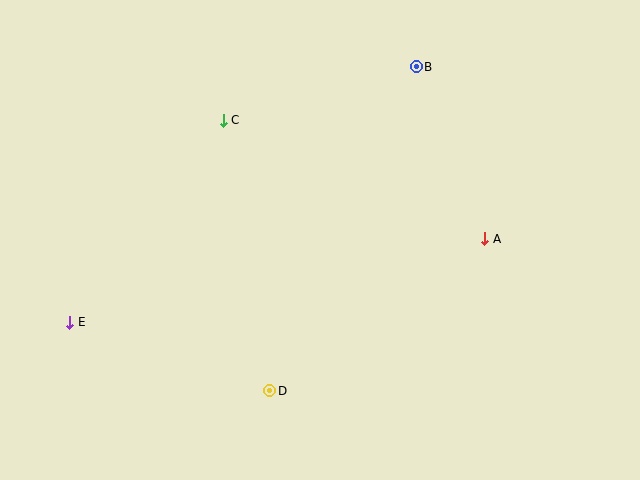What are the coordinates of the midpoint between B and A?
The midpoint between B and A is at (450, 153).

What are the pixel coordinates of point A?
Point A is at (485, 239).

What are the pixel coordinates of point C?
Point C is at (223, 120).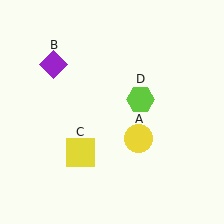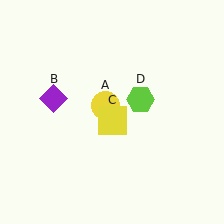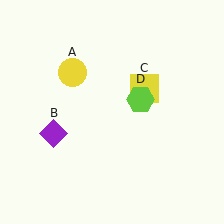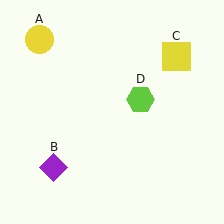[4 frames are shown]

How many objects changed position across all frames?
3 objects changed position: yellow circle (object A), purple diamond (object B), yellow square (object C).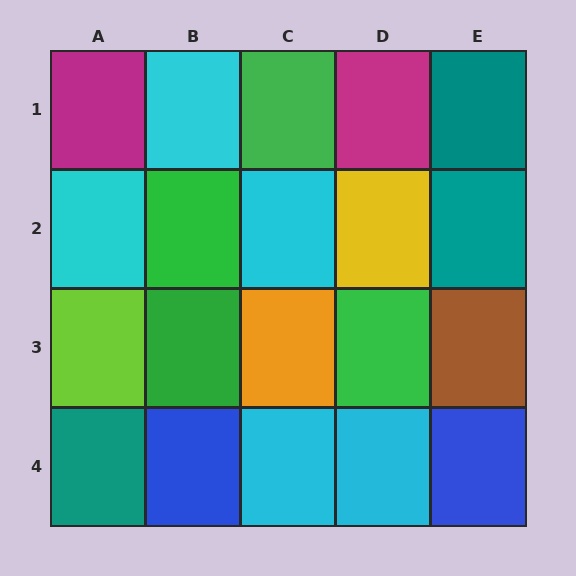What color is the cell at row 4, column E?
Blue.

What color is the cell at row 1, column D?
Magenta.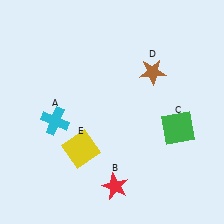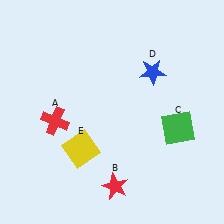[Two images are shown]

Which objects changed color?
A changed from cyan to red. D changed from brown to blue.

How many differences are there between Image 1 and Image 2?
There are 2 differences between the two images.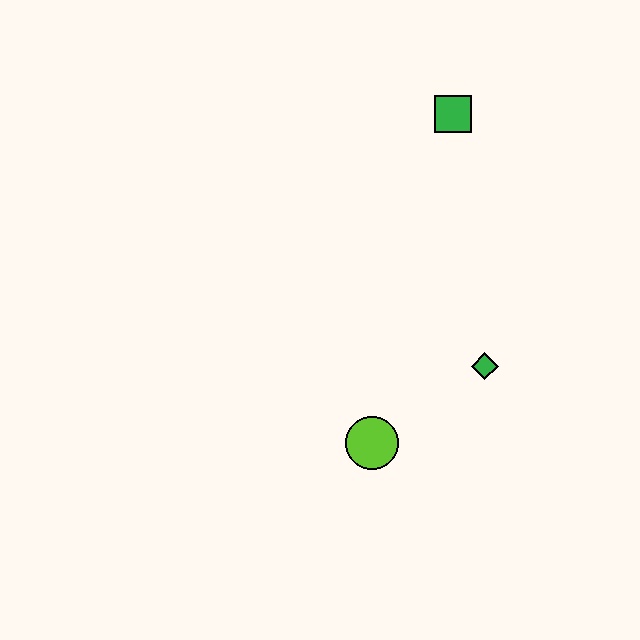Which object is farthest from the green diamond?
The green square is farthest from the green diamond.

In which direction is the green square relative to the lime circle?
The green square is above the lime circle.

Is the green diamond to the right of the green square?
Yes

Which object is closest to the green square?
The green diamond is closest to the green square.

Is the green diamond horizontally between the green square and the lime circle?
No